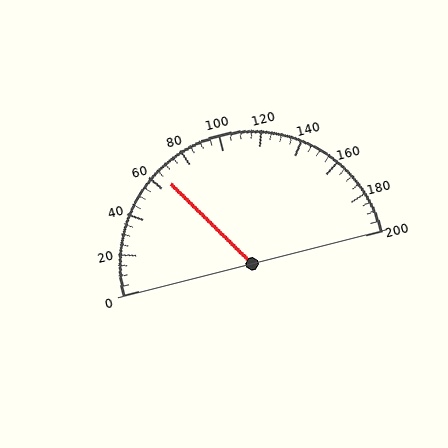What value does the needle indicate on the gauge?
The needle indicates approximately 65.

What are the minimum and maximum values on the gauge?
The gauge ranges from 0 to 200.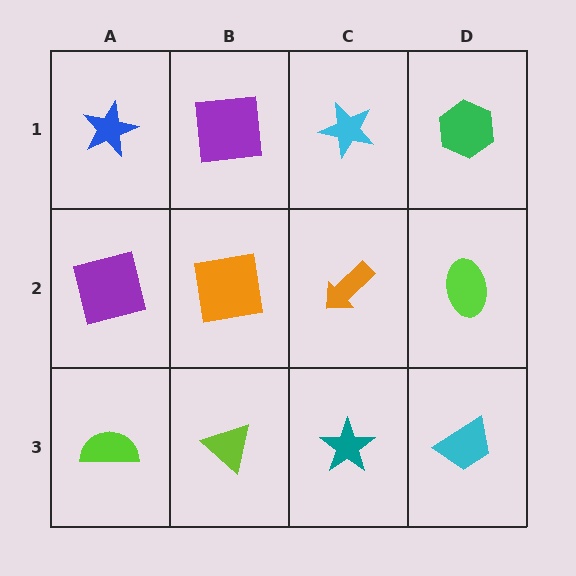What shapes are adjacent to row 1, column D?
A lime ellipse (row 2, column D), a cyan star (row 1, column C).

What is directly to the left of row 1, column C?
A purple square.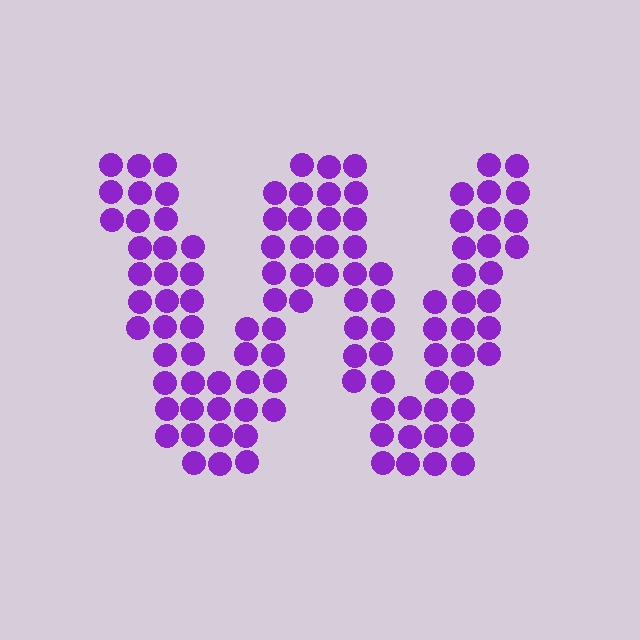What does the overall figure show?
The overall figure shows the letter W.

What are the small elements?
The small elements are circles.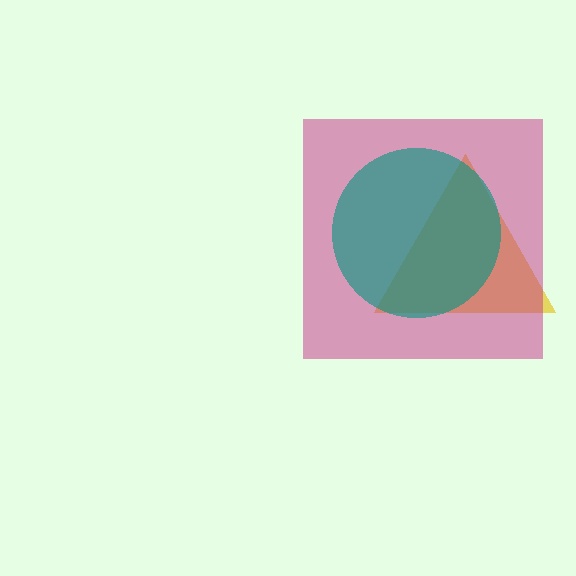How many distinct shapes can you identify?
There are 3 distinct shapes: a yellow triangle, a magenta square, a teal circle.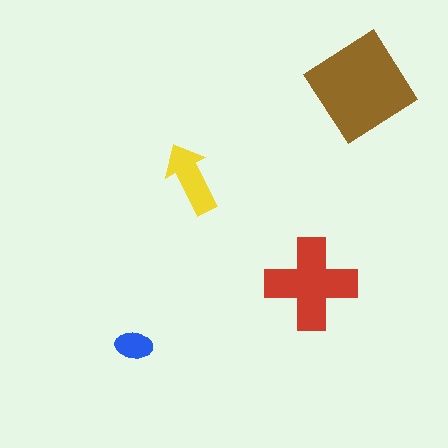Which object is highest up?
The brown diamond is topmost.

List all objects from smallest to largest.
The blue ellipse, the yellow arrow, the red cross, the brown diamond.